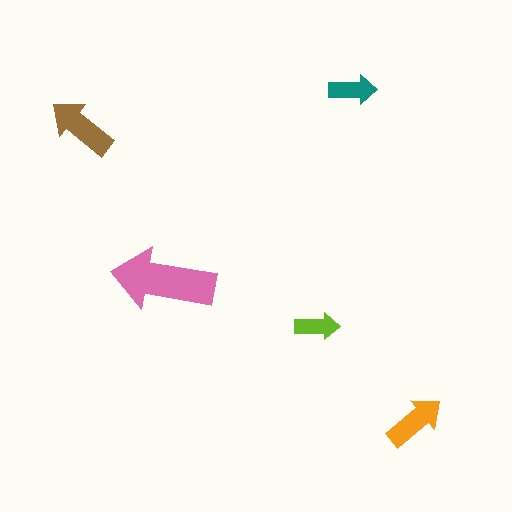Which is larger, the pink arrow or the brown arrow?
The pink one.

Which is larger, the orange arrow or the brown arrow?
The brown one.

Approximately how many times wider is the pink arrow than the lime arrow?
About 2.5 times wider.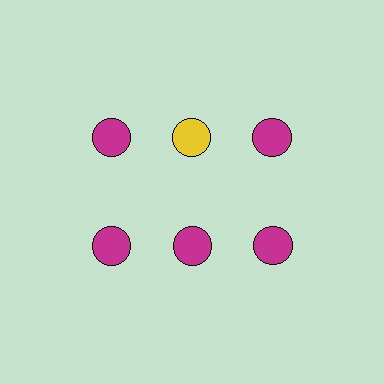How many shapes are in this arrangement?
There are 6 shapes arranged in a grid pattern.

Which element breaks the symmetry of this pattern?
The yellow circle in the top row, second from left column breaks the symmetry. All other shapes are magenta circles.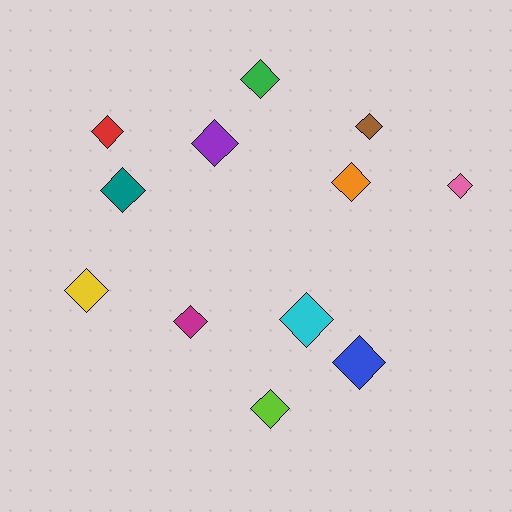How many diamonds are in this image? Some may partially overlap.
There are 12 diamonds.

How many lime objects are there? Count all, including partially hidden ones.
There is 1 lime object.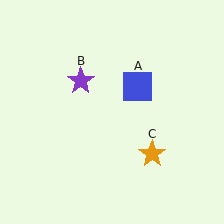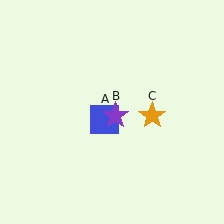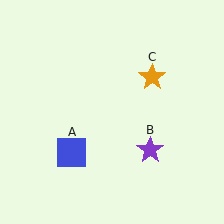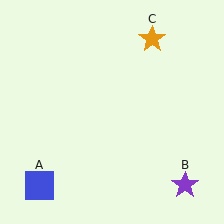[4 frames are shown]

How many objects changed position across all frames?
3 objects changed position: blue square (object A), purple star (object B), orange star (object C).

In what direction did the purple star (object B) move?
The purple star (object B) moved down and to the right.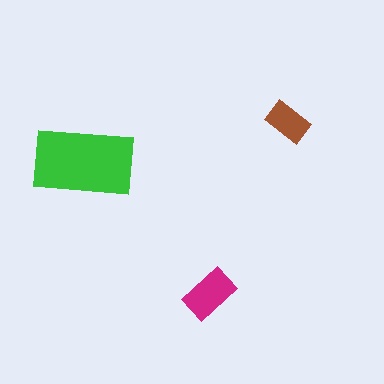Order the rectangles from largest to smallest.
the green one, the magenta one, the brown one.